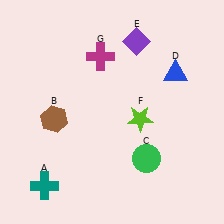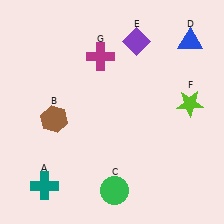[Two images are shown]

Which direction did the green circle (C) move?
The green circle (C) moved left.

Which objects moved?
The objects that moved are: the green circle (C), the blue triangle (D), the lime star (F).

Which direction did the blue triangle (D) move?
The blue triangle (D) moved up.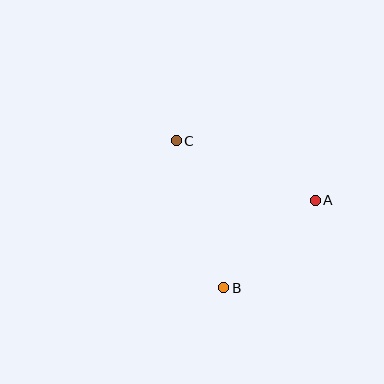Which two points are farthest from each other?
Points B and C are farthest from each other.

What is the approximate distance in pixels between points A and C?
The distance between A and C is approximately 151 pixels.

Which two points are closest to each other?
Points A and B are closest to each other.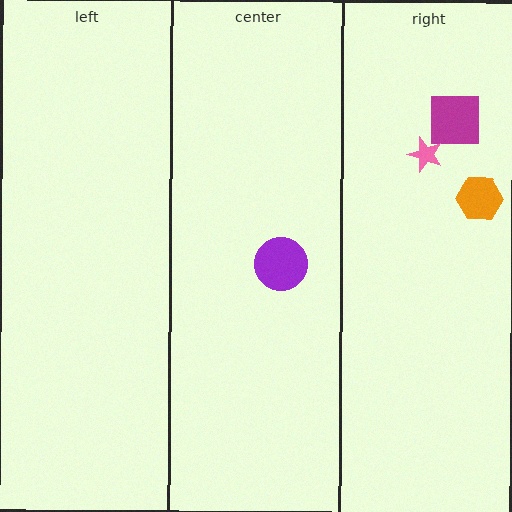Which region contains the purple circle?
The center region.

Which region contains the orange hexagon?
The right region.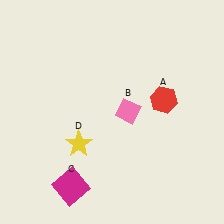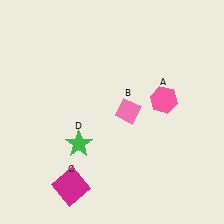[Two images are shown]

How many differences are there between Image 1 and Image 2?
There are 2 differences between the two images.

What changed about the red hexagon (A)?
In Image 1, A is red. In Image 2, it changed to pink.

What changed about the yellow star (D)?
In Image 1, D is yellow. In Image 2, it changed to green.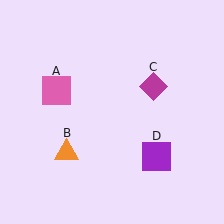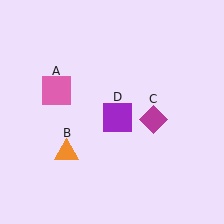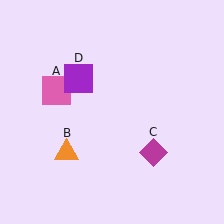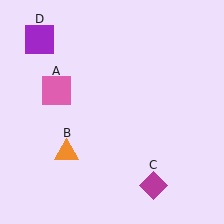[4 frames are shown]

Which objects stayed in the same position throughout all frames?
Pink square (object A) and orange triangle (object B) remained stationary.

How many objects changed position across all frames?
2 objects changed position: magenta diamond (object C), purple square (object D).